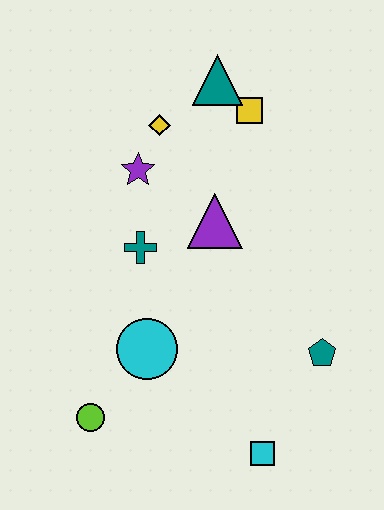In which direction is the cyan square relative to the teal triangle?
The cyan square is below the teal triangle.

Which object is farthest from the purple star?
The cyan square is farthest from the purple star.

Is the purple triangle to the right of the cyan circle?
Yes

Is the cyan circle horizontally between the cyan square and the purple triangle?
No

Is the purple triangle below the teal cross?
No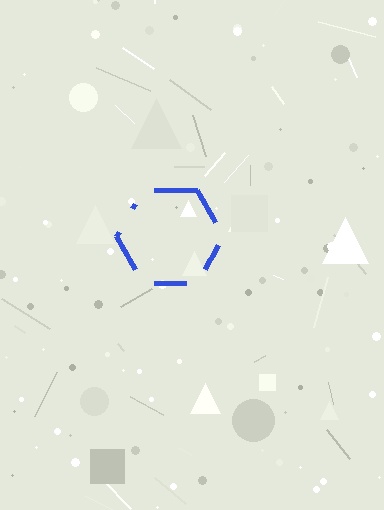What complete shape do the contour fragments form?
The contour fragments form a hexagon.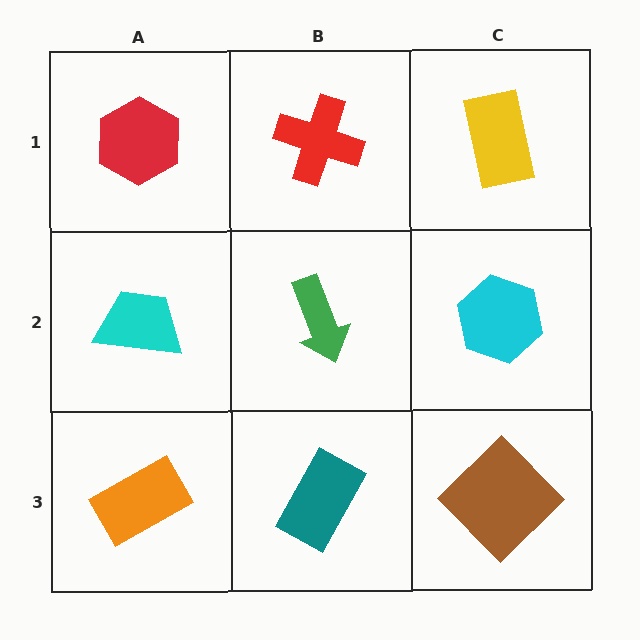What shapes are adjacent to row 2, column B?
A red cross (row 1, column B), a teal rectangle (row 3, column B), a cyan trapezoid (row 2, column A), a cyan hexagon (row 2, column C).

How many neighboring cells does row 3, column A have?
2.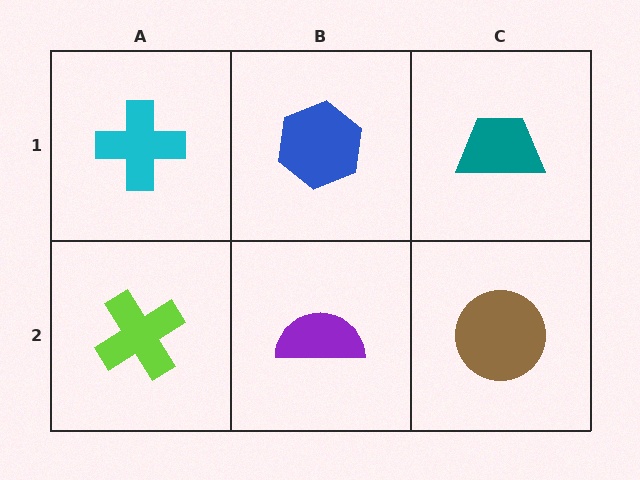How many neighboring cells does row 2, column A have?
2.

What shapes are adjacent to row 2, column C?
A teal trapezoid (row 1, column C), a purple semicircle (row 2, column B).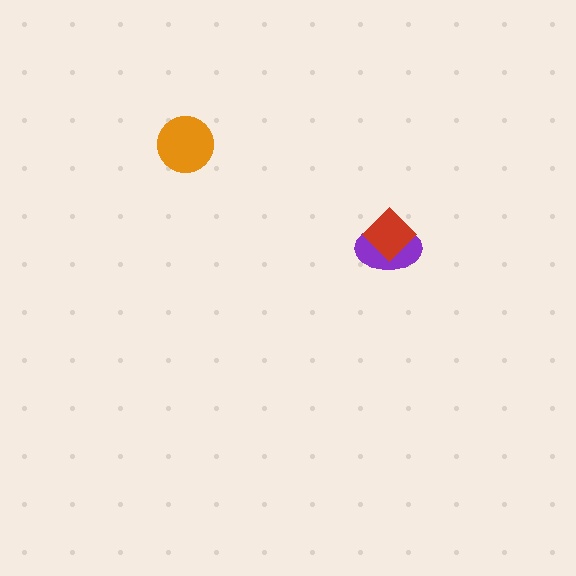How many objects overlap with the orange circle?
0 objects overlap with the orange circle.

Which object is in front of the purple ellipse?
The red diamond is in front of the purple ellipse.